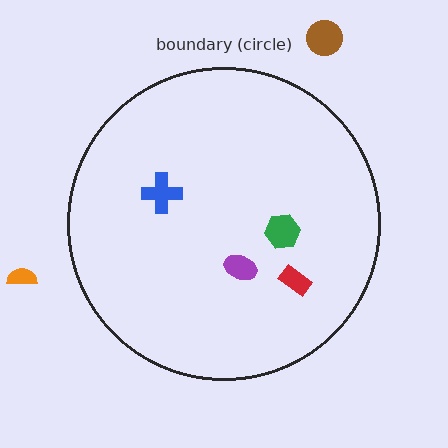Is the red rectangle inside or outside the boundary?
Inside.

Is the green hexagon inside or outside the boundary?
Inside.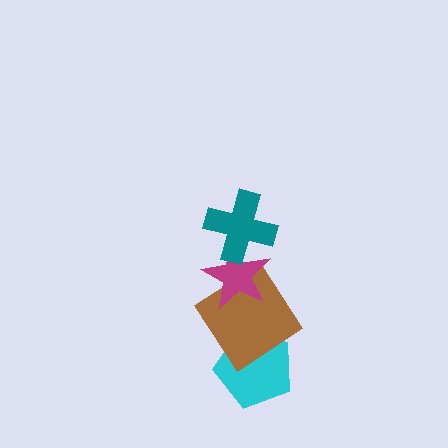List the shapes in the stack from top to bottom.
From top to bottom: the teal cross, the magenta star, the brown diamond, the cyan pentagon.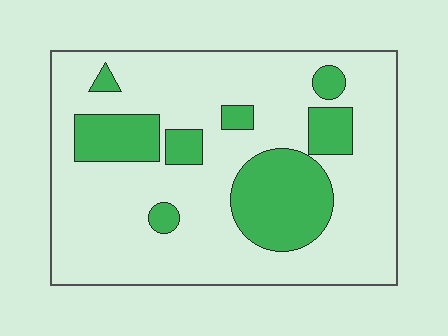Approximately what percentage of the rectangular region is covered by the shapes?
Approximately 25%.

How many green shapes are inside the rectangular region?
8.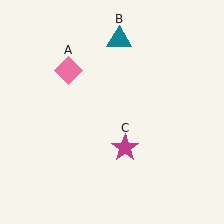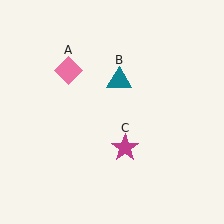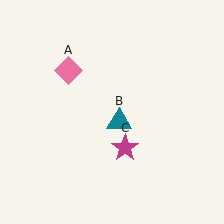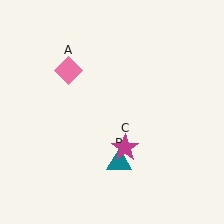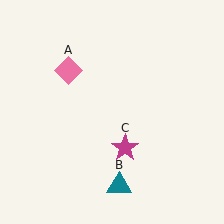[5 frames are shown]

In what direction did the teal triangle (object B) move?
The teal triangle (object B) moved down.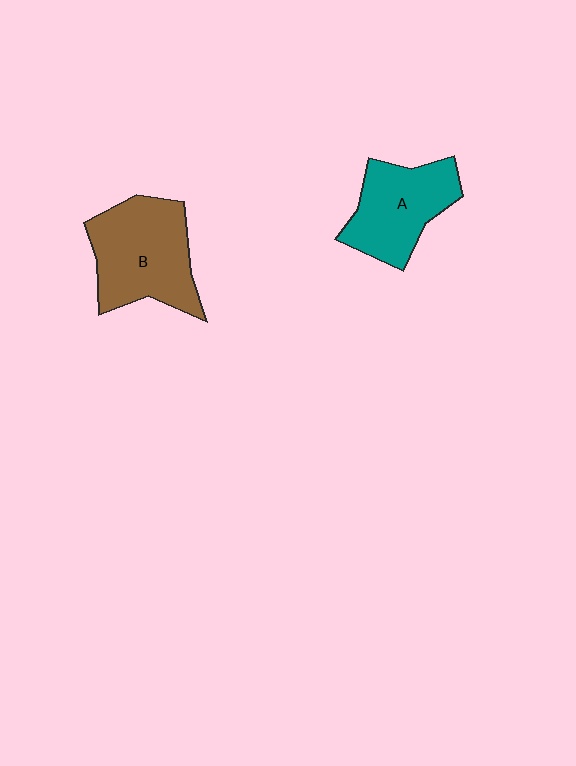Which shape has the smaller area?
Shape A (teal).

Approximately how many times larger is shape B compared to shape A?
Approximately 1.2 times.